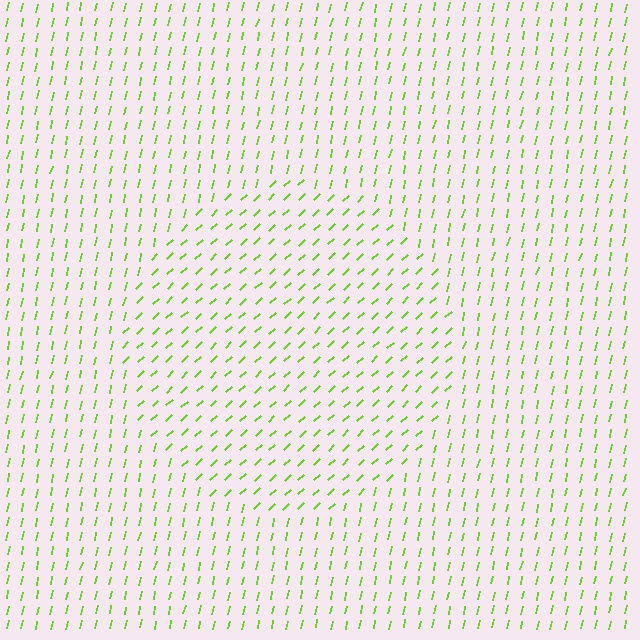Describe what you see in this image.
The image is filled with small lime line segments. A circle region in the image has lines oriented differently from the surrounding lines, creating a visible texture boundary.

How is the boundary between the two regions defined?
The boundary is defined purely by a change in line orientation (approximately 34 degrees difference). All lines are the same color and thickness.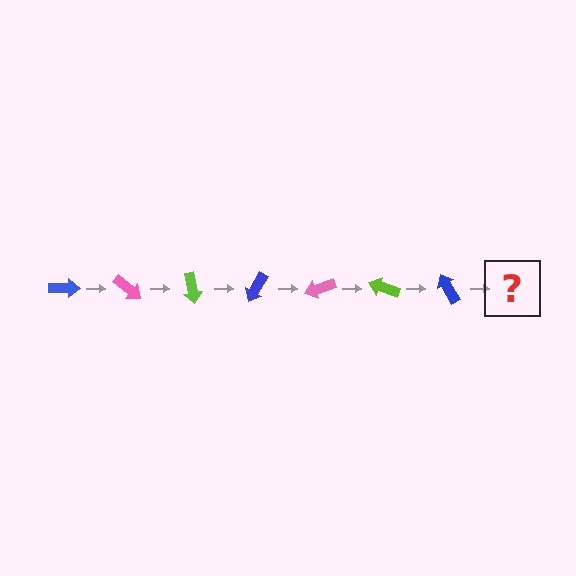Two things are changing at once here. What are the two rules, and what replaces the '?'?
The two rules are that it rotates 40 degrees each step and the color cycles through blue, pink, and lime. The '?' should be a pink arrow, rotated 280 degrees from the start.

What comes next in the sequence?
The next element should be a pink arrow, rotated 280 degrees from the start.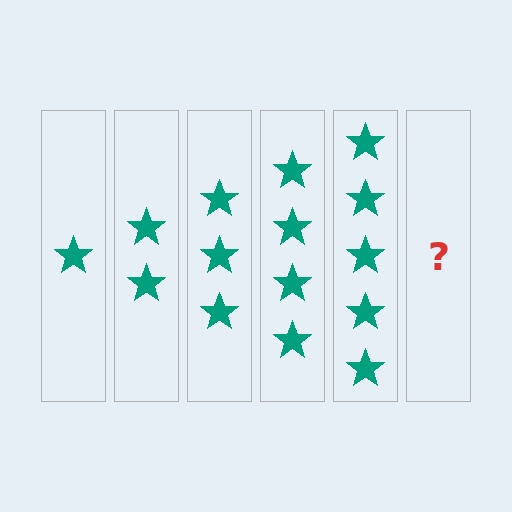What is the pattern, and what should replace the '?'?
The pattern is that each step adds one more star. The '?' should be 6 stars.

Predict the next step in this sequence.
The next step is 6 stars.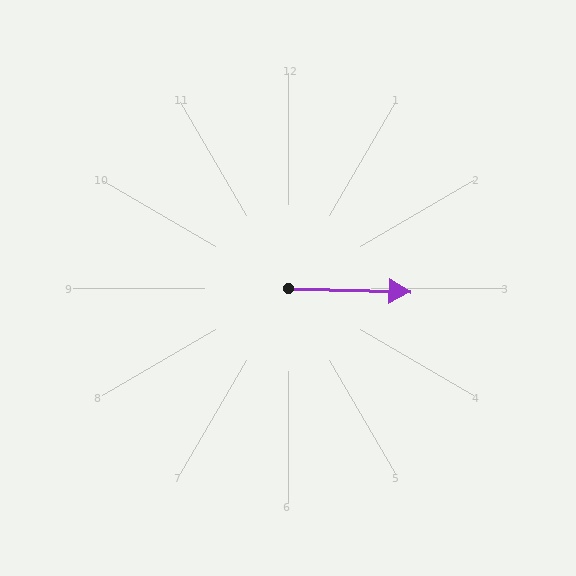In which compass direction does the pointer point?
East.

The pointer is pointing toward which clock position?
Roughly 3 o'clock.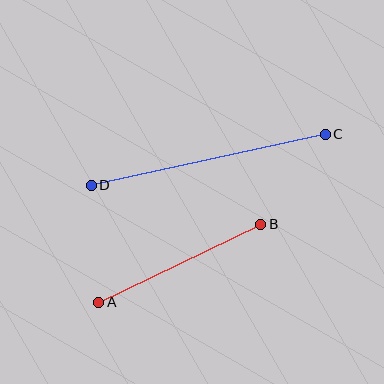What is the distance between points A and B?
The distance is approximately 180 pixels.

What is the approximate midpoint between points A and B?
The midpoint is at approximately (180, 263) pixels.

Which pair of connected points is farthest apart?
Points C and D are farthest apart.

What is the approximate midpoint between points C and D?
The midpoint is at approximately (208, 160) pixels.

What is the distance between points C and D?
The distance is approximately 239 pixels.